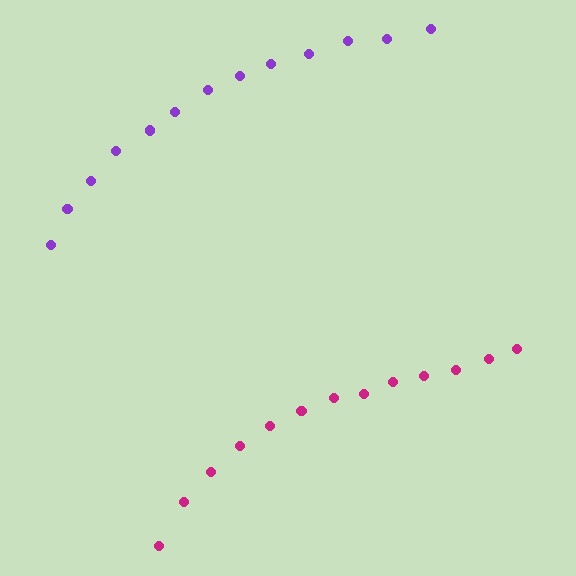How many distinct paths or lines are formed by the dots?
There are 2 distinct paths.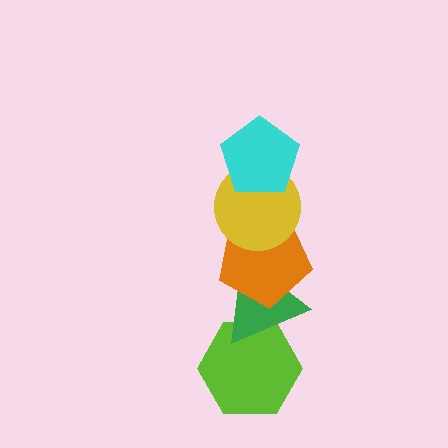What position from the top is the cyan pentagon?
The cyan pentagon is 1st from the top.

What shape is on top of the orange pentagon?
The yellow circle is on top of the orange pentagon.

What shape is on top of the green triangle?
The orange pentagon is on top of the green triangle.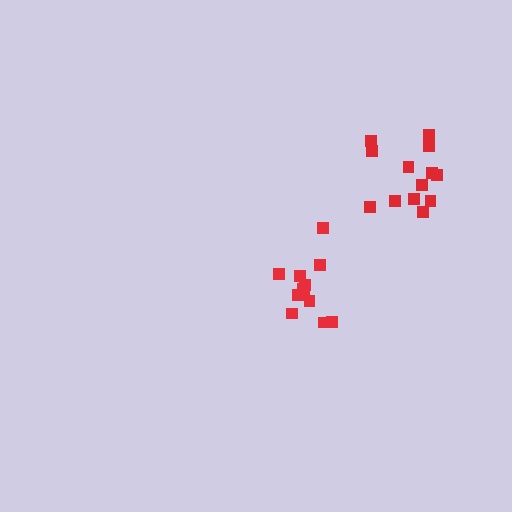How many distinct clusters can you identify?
There are 2 distinct clusters.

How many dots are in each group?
Group 1: 12 dots, Group 2: 13 dots (25 total).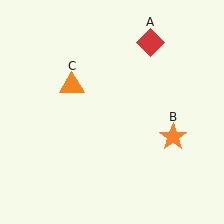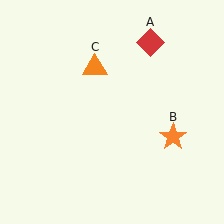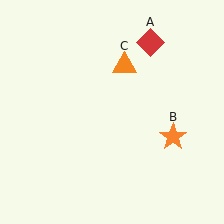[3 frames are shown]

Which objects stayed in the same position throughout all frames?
Red diamond (object A) and orange star (object B) remained stationary.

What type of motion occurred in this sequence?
The orange triangle (object C) rotated clockwise around the center of the scene.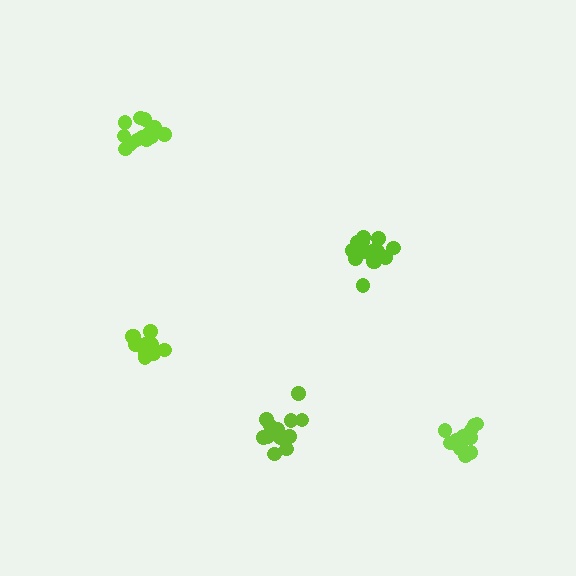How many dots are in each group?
Group 1: 14 dots, Group 2: 15 dots, Group 3: 13 dots, Group 4: 17 dots, Group 5: 13 dots (72 total).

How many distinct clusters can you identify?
There are 5 distinct clusters.